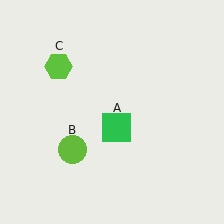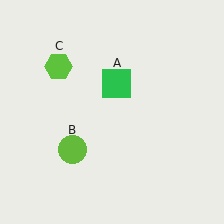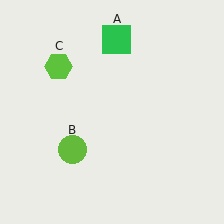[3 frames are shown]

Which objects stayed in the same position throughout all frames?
Lime circle (object B) and lime hexagon (object C) remained stationary.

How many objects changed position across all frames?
1 object changed position: green square (object A).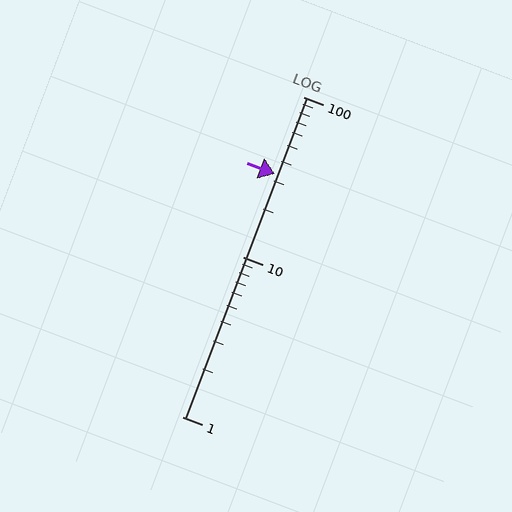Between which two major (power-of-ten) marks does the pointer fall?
The pointer is between 10 and 100.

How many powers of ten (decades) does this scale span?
The scale spans 2 decades, from 1 to 100.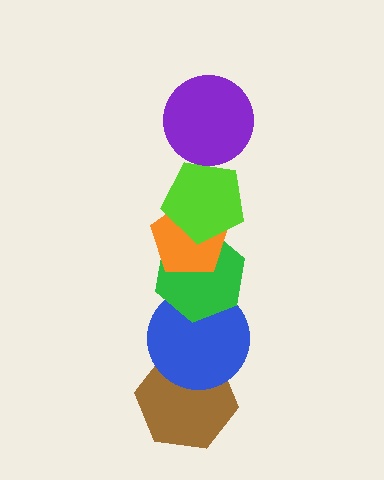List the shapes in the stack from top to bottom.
From top to bottom: the purple circle, the lime pentagon, the orange pentagon, the green hexagon, the blue circle, the brown hexagon.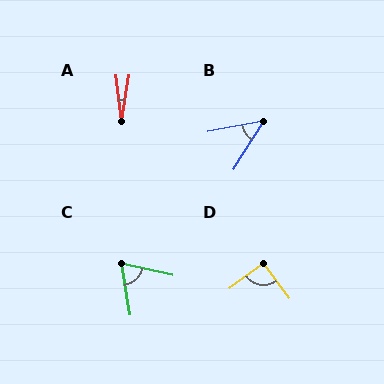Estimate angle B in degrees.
Approximately 48 degrees.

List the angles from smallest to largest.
A (16°), B (48°), C (68°), D (89°).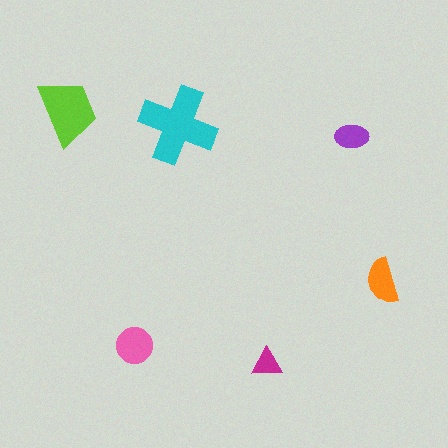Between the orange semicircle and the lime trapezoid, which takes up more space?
The lime trapezoid.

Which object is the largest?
The cyan cross.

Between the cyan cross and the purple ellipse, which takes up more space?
The cyan cross.